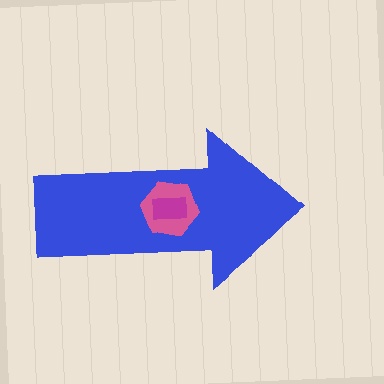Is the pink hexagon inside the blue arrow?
Yes.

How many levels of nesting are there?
3.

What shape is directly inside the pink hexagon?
The magenta rectangle.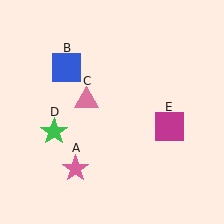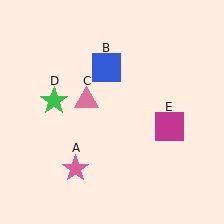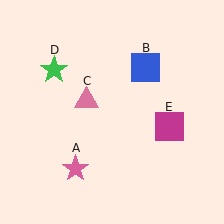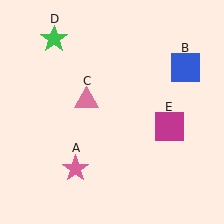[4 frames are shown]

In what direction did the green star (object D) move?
The green star (object D) moved up.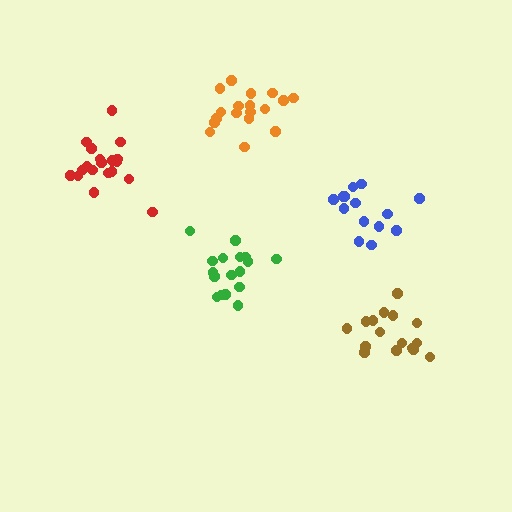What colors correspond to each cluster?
The clusters are colored: blue, red, green, brown, orange.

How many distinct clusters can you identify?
There are 5 distinct clusters.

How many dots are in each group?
Group 1: 14 dots, Group 2: 19 dots, Group 3: 17 dots, Group 4: 16 dots, Group 5: 18 dots (84 total).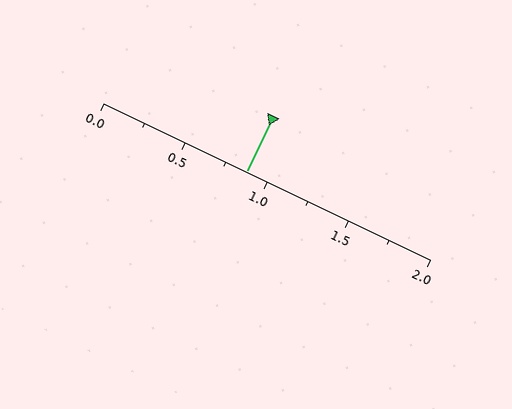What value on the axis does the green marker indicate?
The marker indicates approximately 0.88.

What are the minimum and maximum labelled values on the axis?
The axis runs from 0.0 to 2.0.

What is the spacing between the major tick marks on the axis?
The major ticks are spaced 0.5 apart.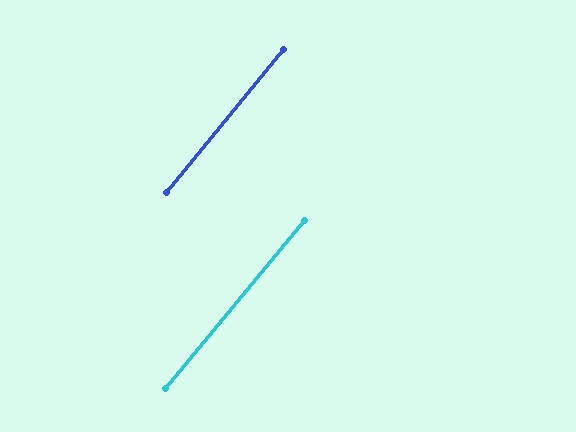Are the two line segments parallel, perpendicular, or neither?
Parallel — their directions differ by only 0.7°.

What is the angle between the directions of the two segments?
Approximately 1 degree.